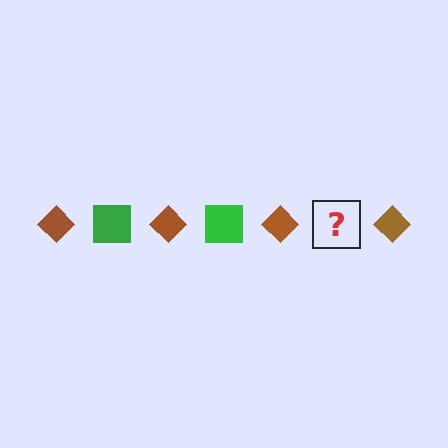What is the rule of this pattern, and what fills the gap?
The rule is that the pattern alternates between brown diamond and green square. The gap should be filled with a green square.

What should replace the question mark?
The question mark should be replaced with a green square.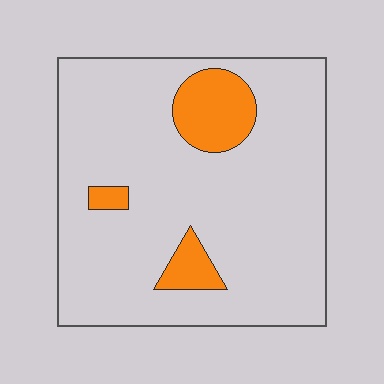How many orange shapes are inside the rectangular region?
3.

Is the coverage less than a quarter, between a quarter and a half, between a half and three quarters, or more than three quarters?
Less than a quarter.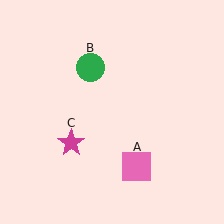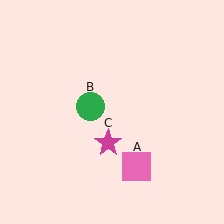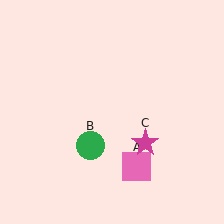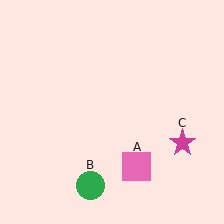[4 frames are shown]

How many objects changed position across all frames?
2 objects changed position: green circle (object B), magenta star (object C).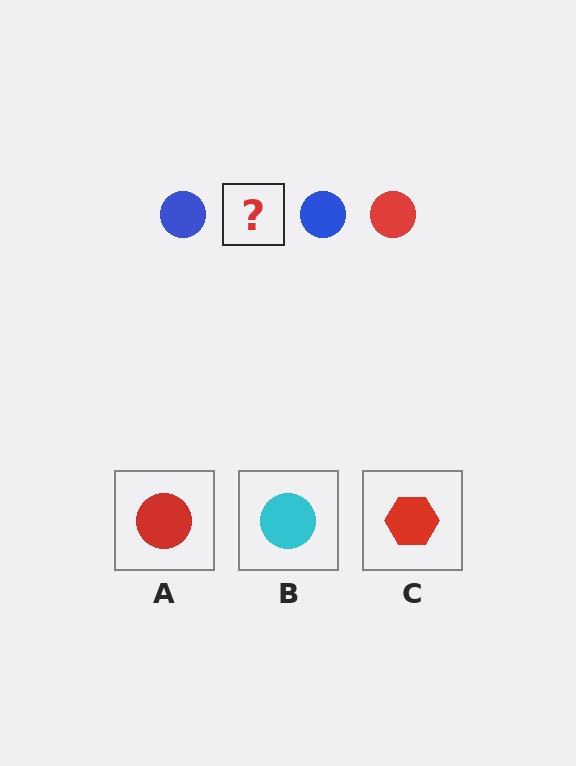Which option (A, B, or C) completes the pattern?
A.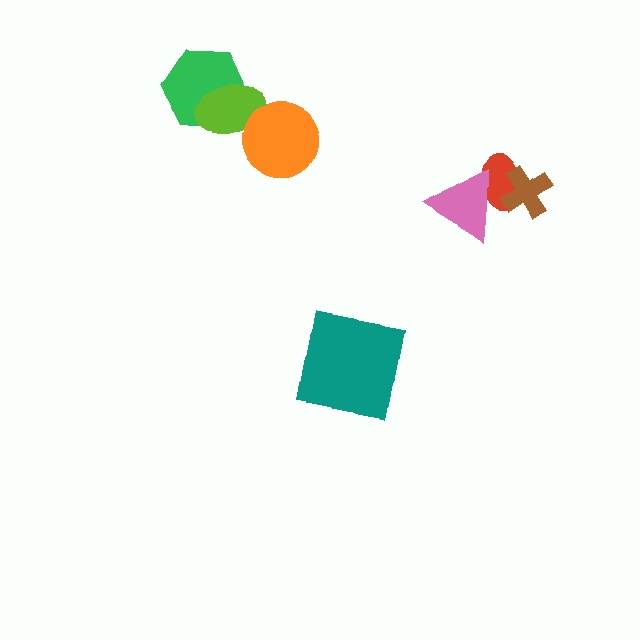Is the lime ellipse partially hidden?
Yes, it is partially covered by another shape.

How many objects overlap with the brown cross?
1 object overlaps with the brown cross.